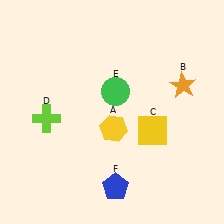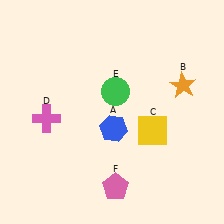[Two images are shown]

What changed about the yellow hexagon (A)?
In Image 1, A is yellow. In Image 2, it changed to blue.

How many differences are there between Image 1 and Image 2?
There are 3 differences between the two images.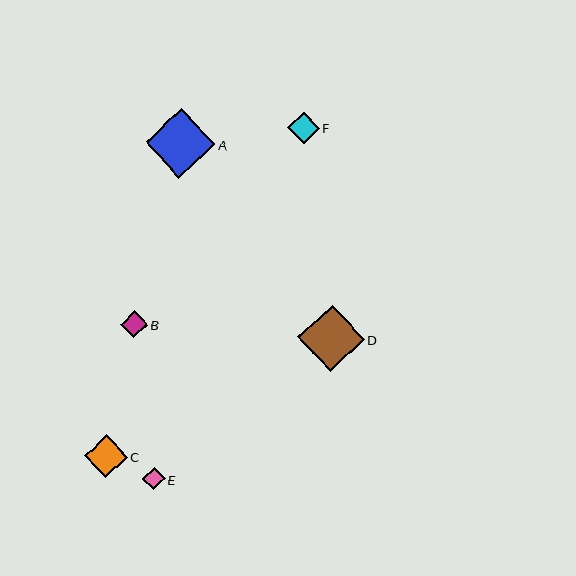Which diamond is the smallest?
Diamond E is the smallest with a size of approximately 22 pixels.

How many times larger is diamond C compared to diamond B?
Diamond C is approximately 1.6 times the size of diamond B.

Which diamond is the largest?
Diamond A is the largest with a size of approximately 70 pixels.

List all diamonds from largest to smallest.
From largest to smallest: A, D, C, F, B, E.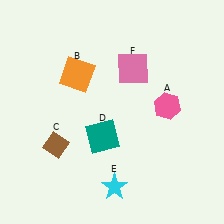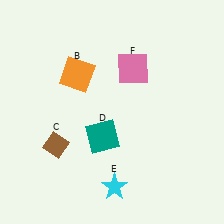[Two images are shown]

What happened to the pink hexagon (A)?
The pink hexagon (A) was removed in Image 2. It was in the top-right area of Image 1.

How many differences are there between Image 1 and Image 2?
There is 1 difference between the two images.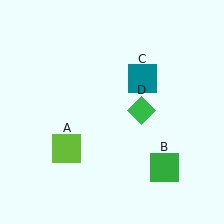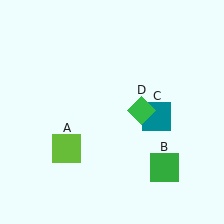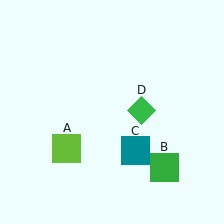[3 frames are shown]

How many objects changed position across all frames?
1 object changed position: teal square (object C).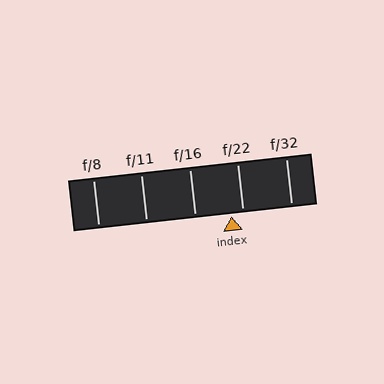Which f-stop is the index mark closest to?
The index mark is closest to f/22.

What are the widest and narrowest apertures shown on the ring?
The widest aperture shown is f/8 and the narrowest is f/32.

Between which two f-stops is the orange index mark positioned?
The index mark is between f/16 and f/22.